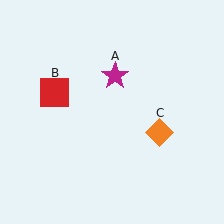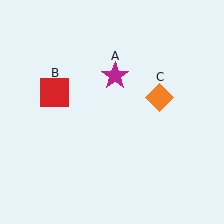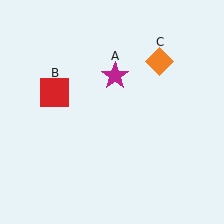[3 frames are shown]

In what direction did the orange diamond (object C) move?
The orange diamond (object C) moved up.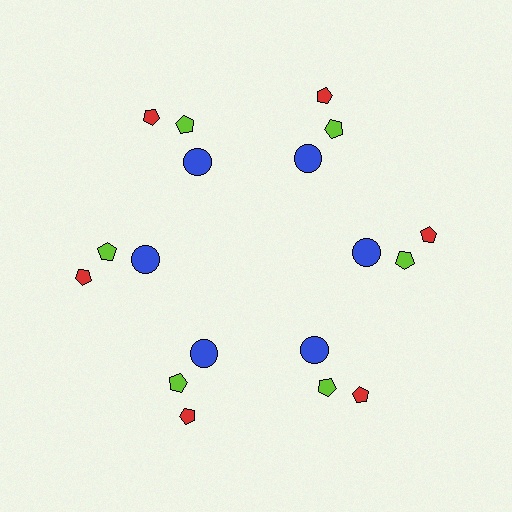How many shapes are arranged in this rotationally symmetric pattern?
There are 18 shapes, arranged in 6 groups of 3.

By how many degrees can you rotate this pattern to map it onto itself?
The pattern maps onto itself every 60 degrees of rotation.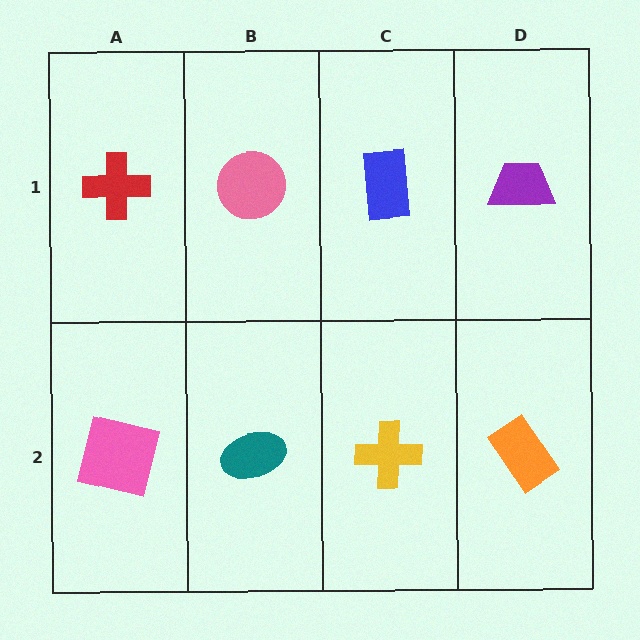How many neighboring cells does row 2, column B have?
3.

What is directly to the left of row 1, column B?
A red cross.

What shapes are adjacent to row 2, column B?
A pink circle (row 1, column B), a pink square (row 2, column A), a yellow cross (row 2, column C).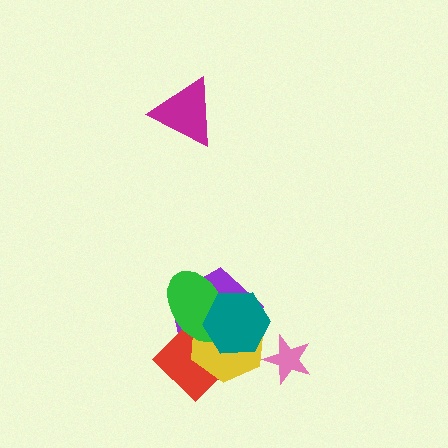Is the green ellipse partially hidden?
Yes, it is partially covered by another shape.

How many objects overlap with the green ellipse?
4 objects overlap with the green ellipse.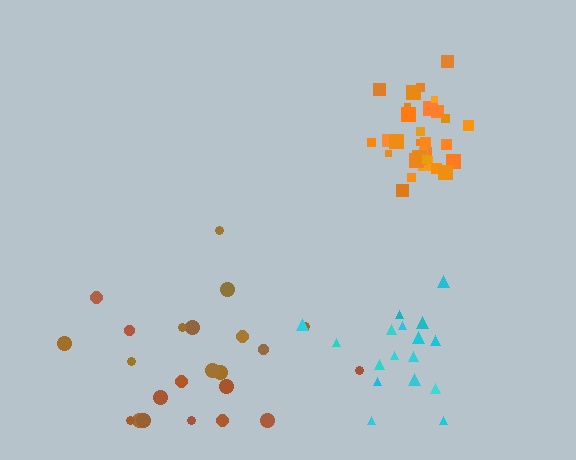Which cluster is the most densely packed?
Orange.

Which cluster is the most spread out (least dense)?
Brown.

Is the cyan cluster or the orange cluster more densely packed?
Orange.